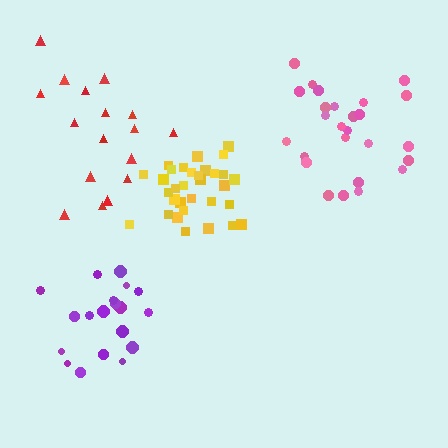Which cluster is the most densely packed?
Yellow.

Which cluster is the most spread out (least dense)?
Red.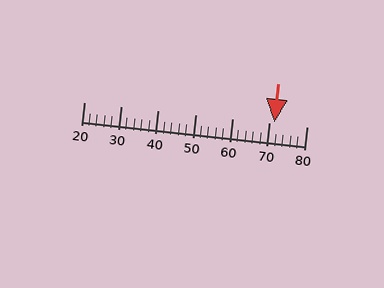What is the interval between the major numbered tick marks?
The major tick marks are spaced 10 units apart.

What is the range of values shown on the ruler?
The ruler shows values from 20 to 80.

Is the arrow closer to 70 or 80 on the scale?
The arrow is closer to 70.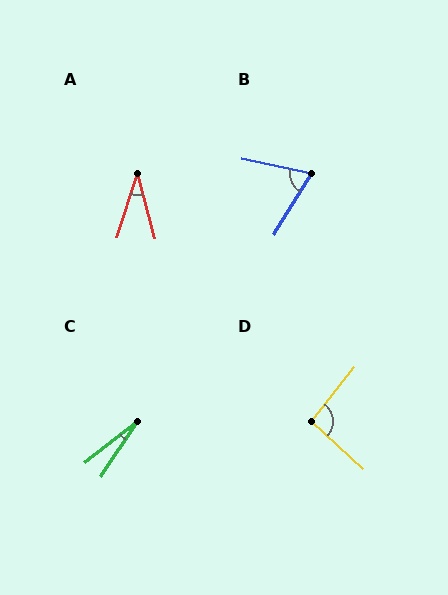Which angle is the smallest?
C, at approximately 18 degrees.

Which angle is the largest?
D, at approximately 94 degrees.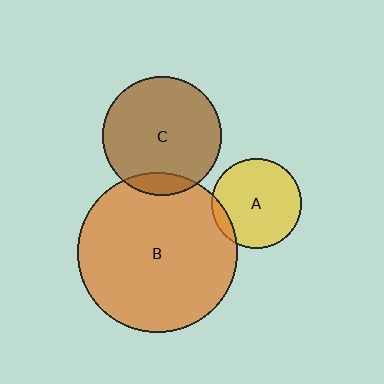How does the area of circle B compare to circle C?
Approximately 1.8 times.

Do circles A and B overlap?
Yes.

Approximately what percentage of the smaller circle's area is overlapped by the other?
Approximately 10%.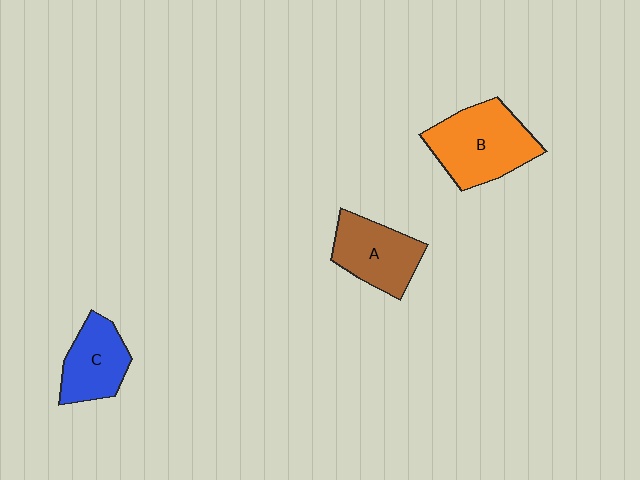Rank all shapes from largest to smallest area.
From largest to smallest: B (orange), A (brown), C (blue).